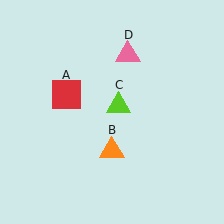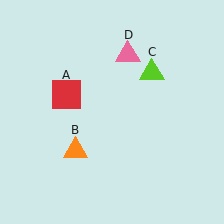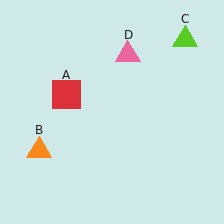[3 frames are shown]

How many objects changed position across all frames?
2 objects changed position: orange triangle (object B), lime triangle (object C).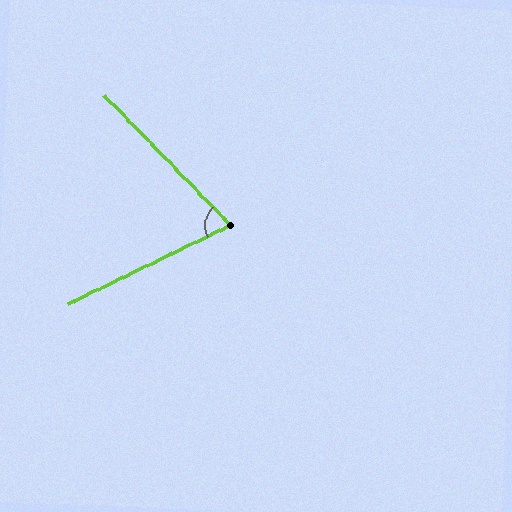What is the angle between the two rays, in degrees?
Approximately 72 degrees.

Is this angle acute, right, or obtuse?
It is acute.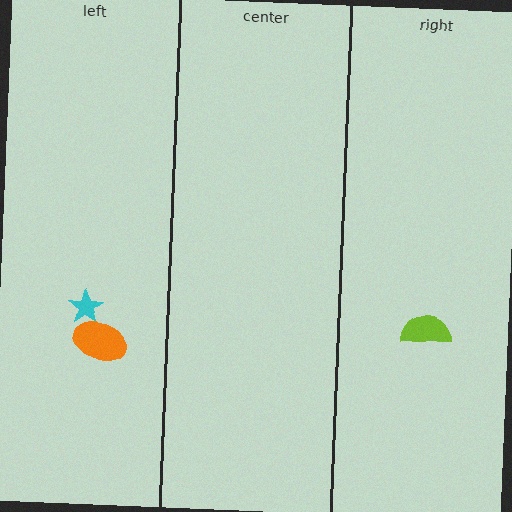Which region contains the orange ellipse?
The left region.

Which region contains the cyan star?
The left region.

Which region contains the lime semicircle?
The right region.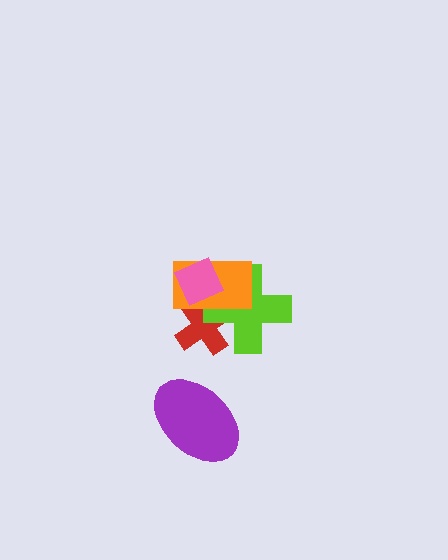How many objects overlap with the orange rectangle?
3 objects overlap with the orange rectangle.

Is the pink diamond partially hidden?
No, no other shape covers it.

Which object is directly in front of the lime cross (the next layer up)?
The orange rectangle is directly in front of the lime cross.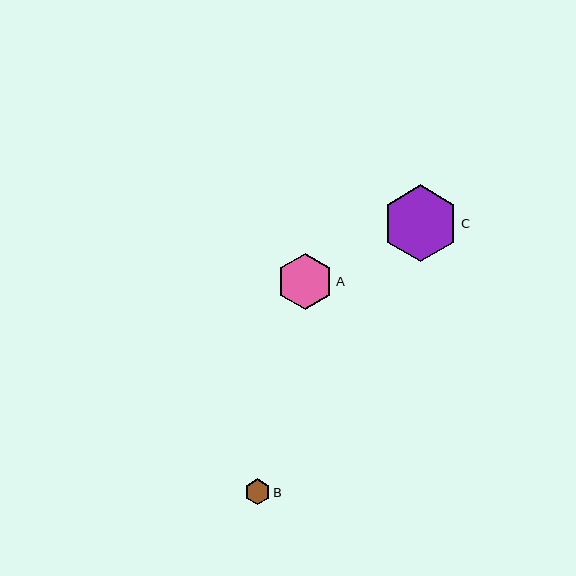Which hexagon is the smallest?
Hexagon B is the smallest with a size of approximately 26 pixels.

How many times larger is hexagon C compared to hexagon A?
Hexagon C is approximately 1.4 times the size of hexagon A.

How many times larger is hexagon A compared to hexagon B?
Hexagon A is approximately 2.2 times the size of hexagon B.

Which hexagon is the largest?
Hexagon C is the largest with a size of approximately 76 pixels.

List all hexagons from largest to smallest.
From largest to smallest: C, A, B.